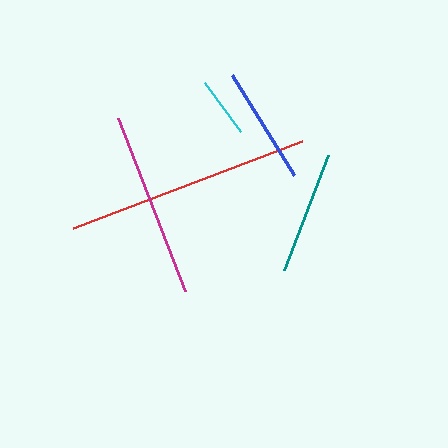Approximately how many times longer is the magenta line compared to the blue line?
The magenta line is approximately 1.6 times the length of the blue line.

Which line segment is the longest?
The red line is the longest at approximately 245 pixels.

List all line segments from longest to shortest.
From longest to shortest: red, magenta, teal, blue, cyan.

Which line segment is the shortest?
The cyan line is the shortest at approximately 61 pixels.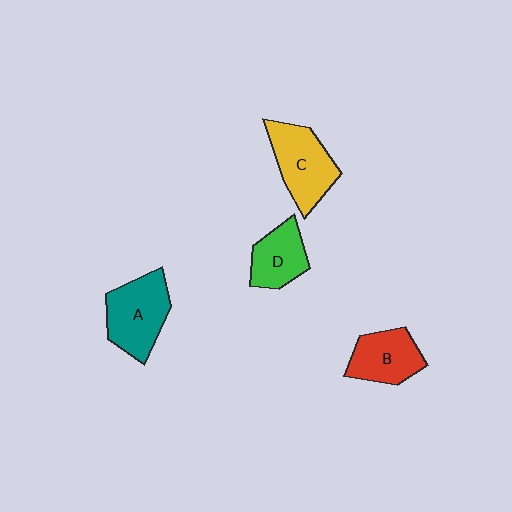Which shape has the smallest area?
Shape D (green).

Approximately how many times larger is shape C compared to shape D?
Approximately 1.4 times.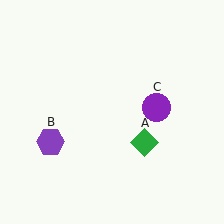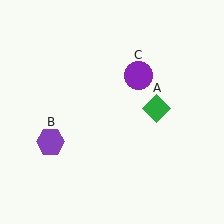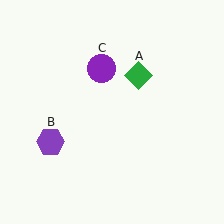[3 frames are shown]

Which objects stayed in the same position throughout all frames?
Purple hexagon (object B) remained stationary.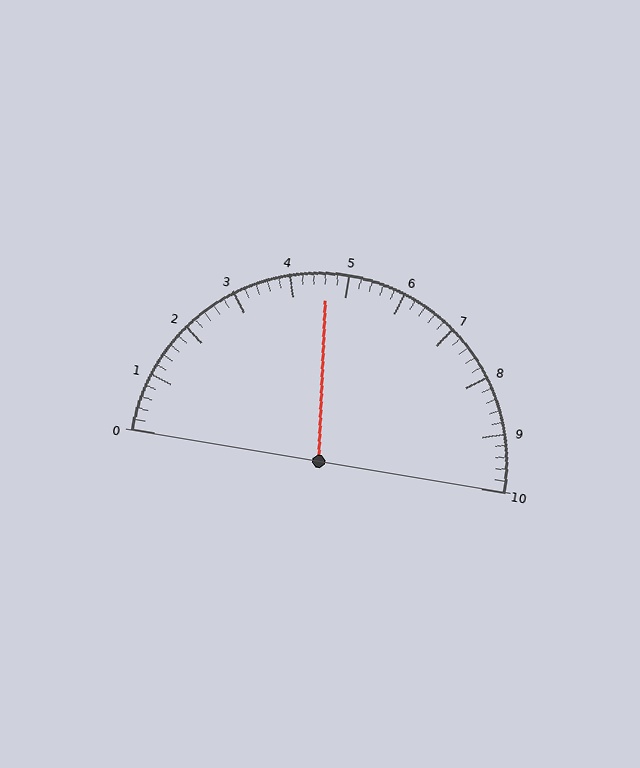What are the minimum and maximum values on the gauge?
The gauge ranges from 0 to 10.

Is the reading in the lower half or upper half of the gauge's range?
The reading is in the lower half of the range (0 to 10).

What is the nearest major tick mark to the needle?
The nearest major tick mark is 5.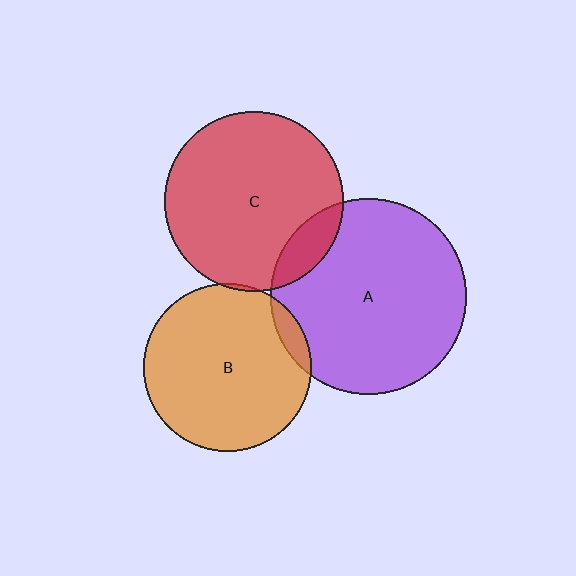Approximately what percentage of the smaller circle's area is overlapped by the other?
Approximately 10%.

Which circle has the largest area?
Circle A (purple).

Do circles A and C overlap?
Yes.